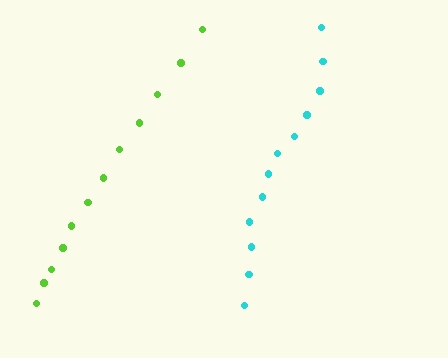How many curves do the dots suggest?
There are 2 distinct paths.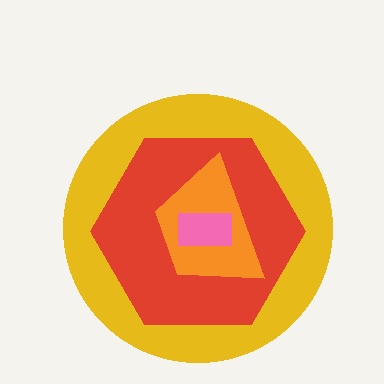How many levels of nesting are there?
4.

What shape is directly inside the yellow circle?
The red hexagon.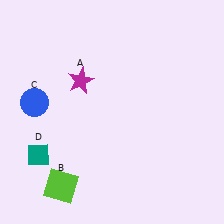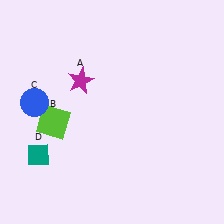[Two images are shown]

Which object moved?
The lime square (B) moved up.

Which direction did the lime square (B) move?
The lime square (B) moved up.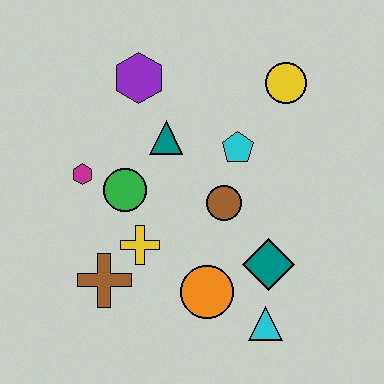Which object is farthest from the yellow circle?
The brown cross is farthest from the yellow circle.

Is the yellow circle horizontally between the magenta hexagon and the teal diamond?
No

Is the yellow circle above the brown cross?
Yes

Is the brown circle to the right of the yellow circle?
No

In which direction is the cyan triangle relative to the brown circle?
The cyan triangle is below the brown circle.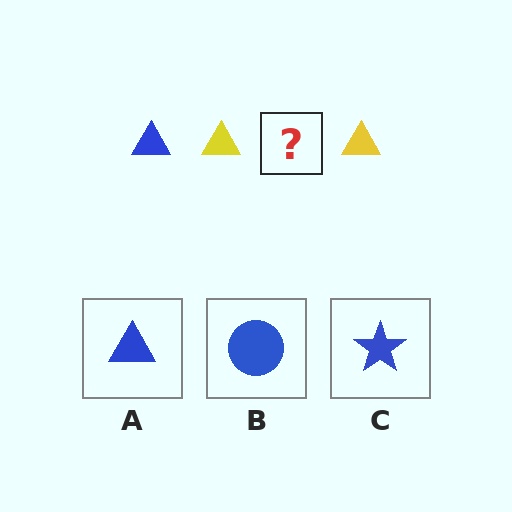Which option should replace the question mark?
Option A.